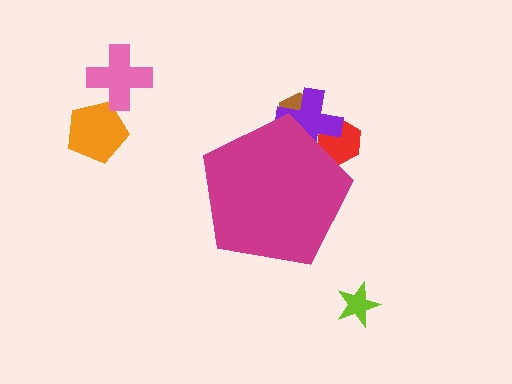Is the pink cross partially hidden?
No, the pink cross is fully visible.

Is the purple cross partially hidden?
Yes, the purple cross is partially hidden behind the magenta pentagon.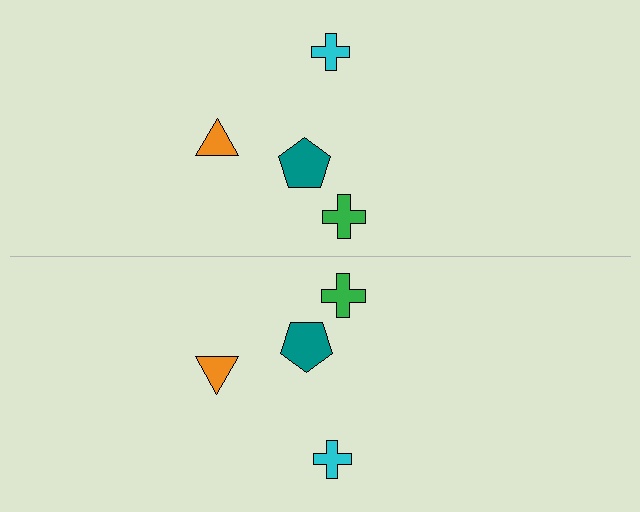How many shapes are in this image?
There are 8 shapes in this image.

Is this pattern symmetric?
Yes, this pattern has bilateral (reflection) symmetry.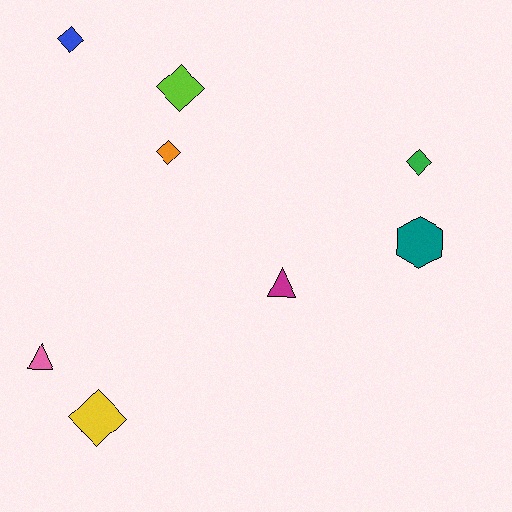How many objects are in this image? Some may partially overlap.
There are 8 objects.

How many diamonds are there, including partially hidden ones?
There are 5 diamonds.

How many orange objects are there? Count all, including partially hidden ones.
There is 1 orange object.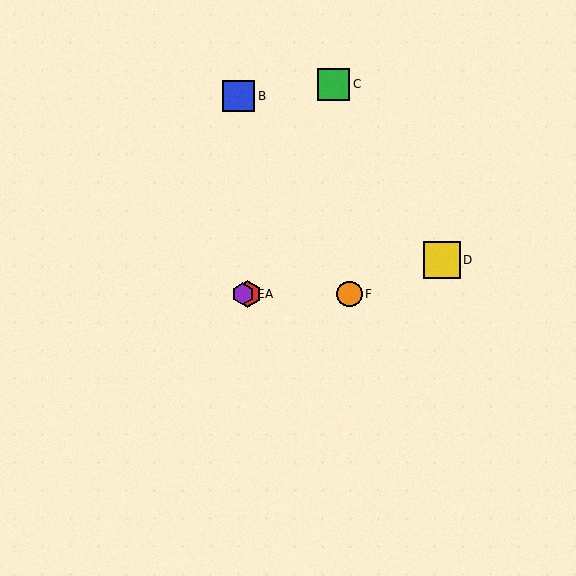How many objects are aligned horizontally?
3 objects (A, E, F) are aligned horizontally.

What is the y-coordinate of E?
Object E is at y≈294.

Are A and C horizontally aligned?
No, A is at y≈294 and C is at y≈85.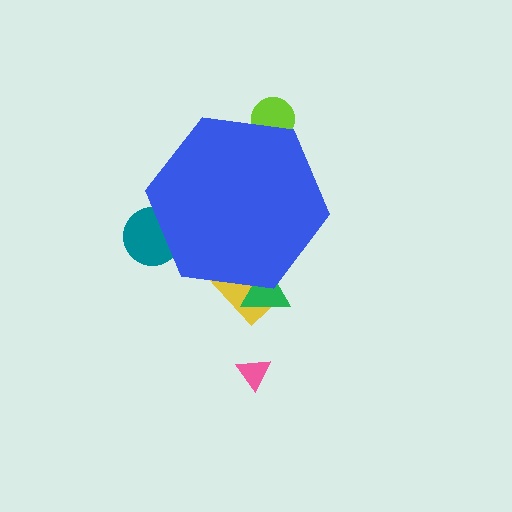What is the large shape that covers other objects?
A blue hexagon.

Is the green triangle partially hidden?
Yes, the green triangle is partially hidden behind the blue hexagon.